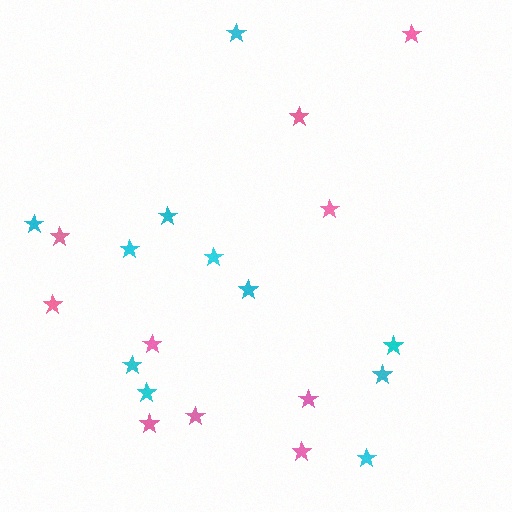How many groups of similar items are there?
There are 2 groups: one group of cyan stars (11) and one group of pink stars (10).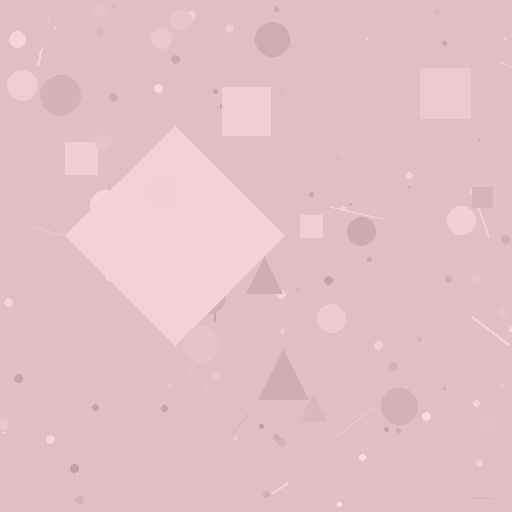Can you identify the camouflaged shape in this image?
The camouflaged shape is a diamond.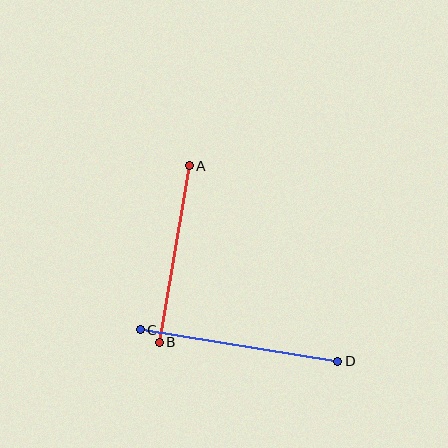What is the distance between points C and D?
The distance is approximately 200 pixels.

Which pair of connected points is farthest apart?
Points C and D are farthest apart.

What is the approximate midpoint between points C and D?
The midpoint is at approximately (239, 345) pixels.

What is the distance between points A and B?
The distance is approximately 179 pixels.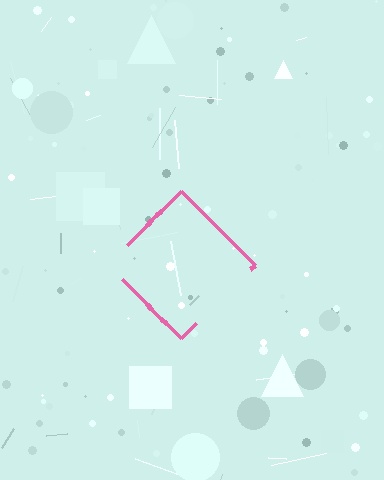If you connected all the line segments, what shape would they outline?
They would outline a diamond.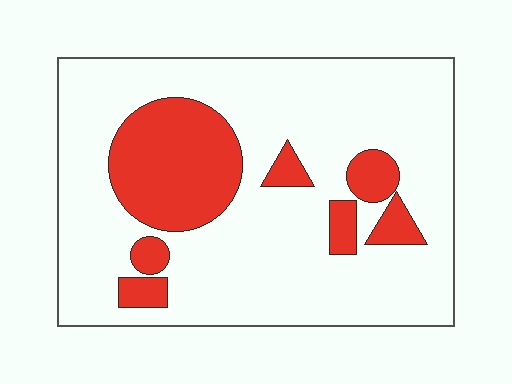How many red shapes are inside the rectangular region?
7.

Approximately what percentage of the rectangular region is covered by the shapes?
Approximately 20%.